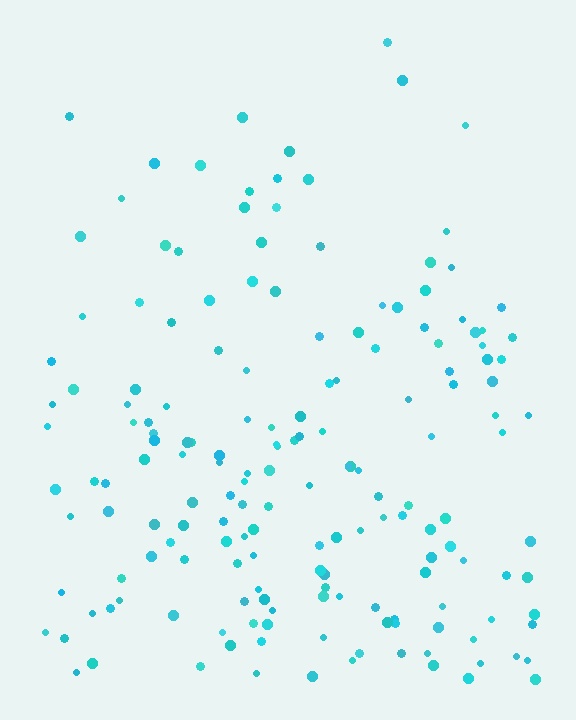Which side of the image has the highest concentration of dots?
The bottom.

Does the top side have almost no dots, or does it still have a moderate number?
Still a moderate number, just noticeably fewer than the bottom.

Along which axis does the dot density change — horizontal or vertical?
Vertical.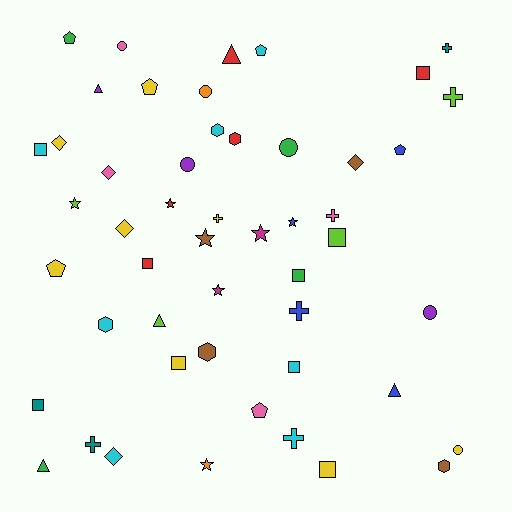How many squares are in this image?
There are 9 squares.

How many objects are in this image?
There are 50 objects.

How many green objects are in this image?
There are 4 green objects.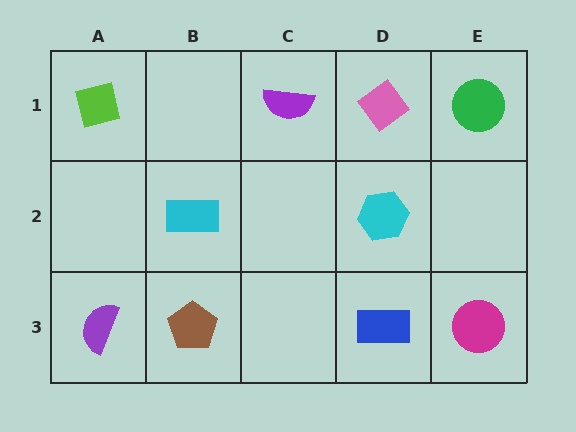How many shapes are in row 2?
2 shapes.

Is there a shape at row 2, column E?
No, that cell is empty.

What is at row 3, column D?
A blue rectangle.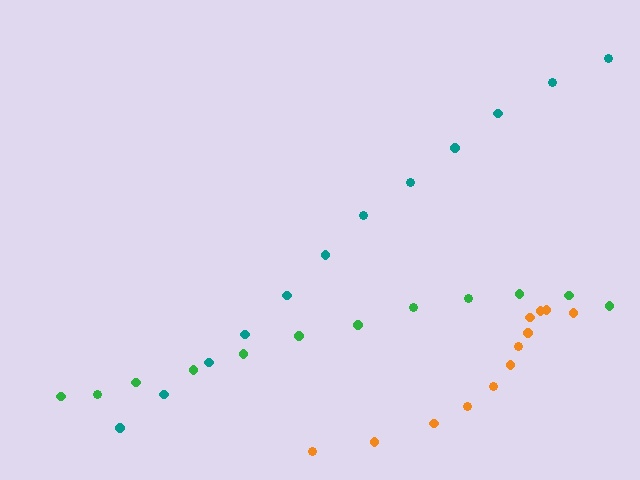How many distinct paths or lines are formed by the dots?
There are 3 distinct paths.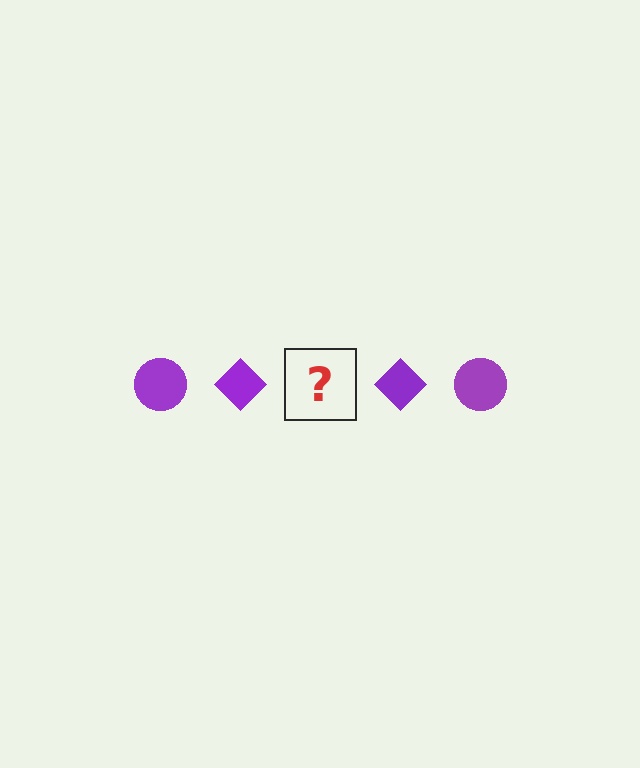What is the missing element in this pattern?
The missing element is a purple circle.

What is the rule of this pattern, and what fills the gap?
The rule is that the pattern cycles through circle, diamond shapes in purple. The gap should be filled with a purple circle.